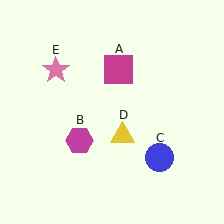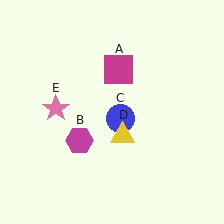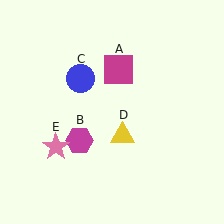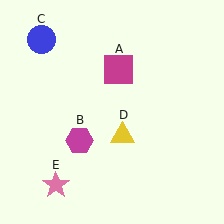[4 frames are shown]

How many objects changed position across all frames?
2 objects changed position: blue circle (object C), pink star (object E).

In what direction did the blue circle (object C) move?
The blue circle (object C) moved up and to the left.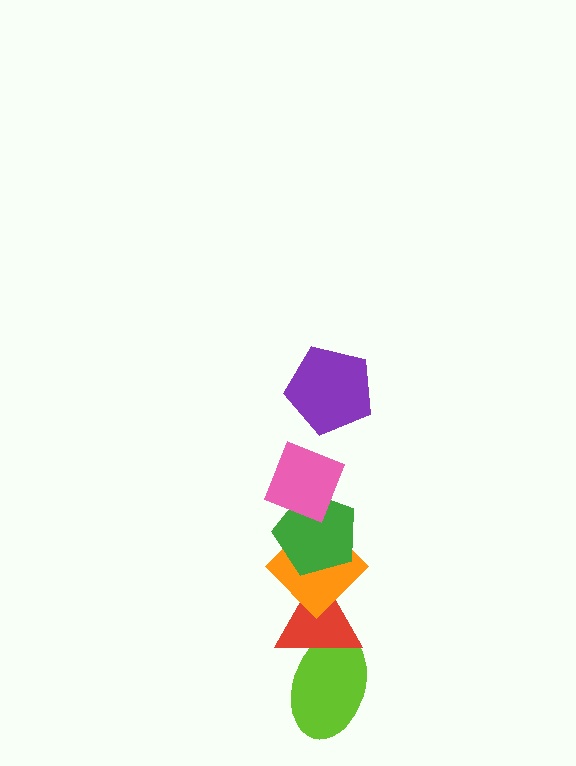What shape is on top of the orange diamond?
The green pentagon is on top of the orange diamond.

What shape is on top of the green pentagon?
The pink diamond is on top of the green pentagon.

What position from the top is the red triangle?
The red triangle is 5th from the top.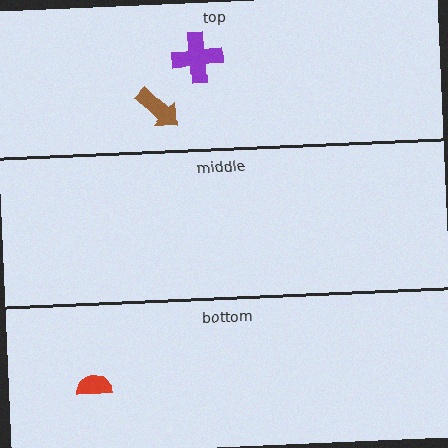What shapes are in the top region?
The brown arrow, the purple cross.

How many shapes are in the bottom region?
1.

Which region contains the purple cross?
The top region.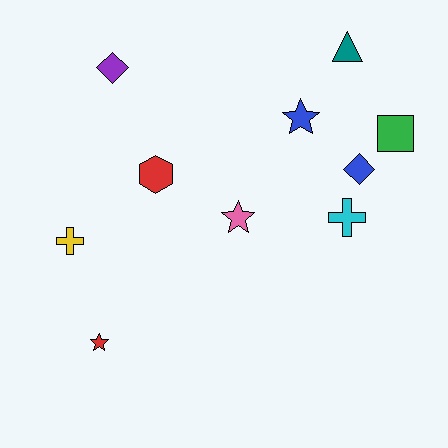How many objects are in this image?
There are 10 objects.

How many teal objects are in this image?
There is 1 teal object.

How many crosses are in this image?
There are 2 crosses.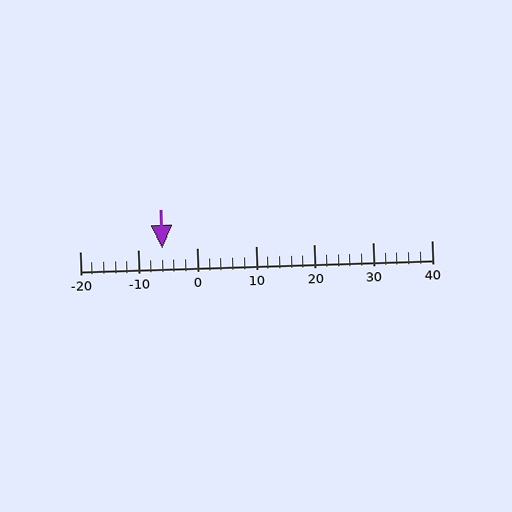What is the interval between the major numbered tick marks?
The major tick marks are spaced 10 units apart.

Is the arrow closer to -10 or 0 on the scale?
The arrow is closer to -10.